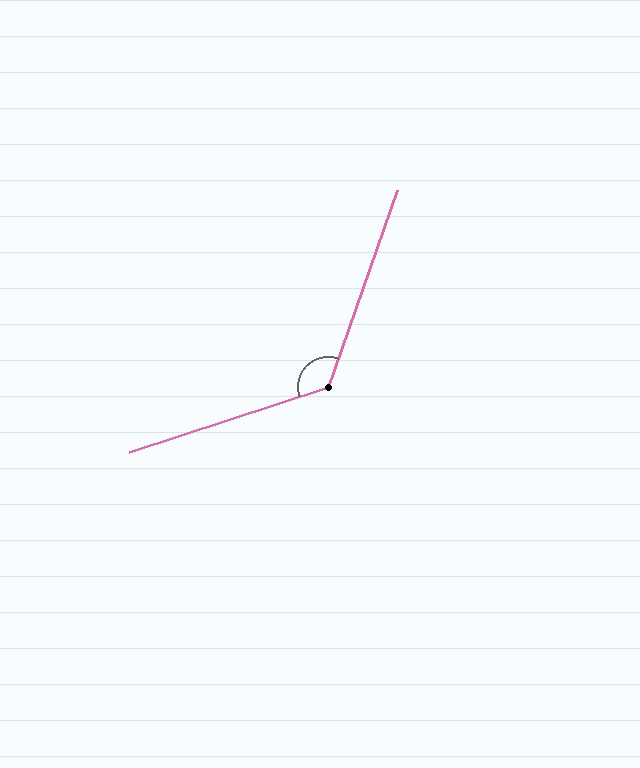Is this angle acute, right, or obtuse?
It is obtuse.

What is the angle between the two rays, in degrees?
Approximately 128 degrees.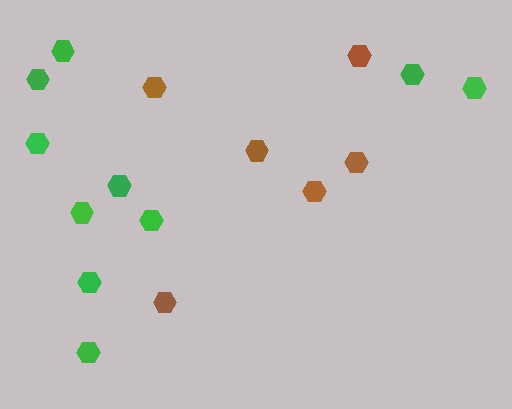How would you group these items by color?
There are 2 groups: one group of brown hexagons (6) and one group of green hexagons (10).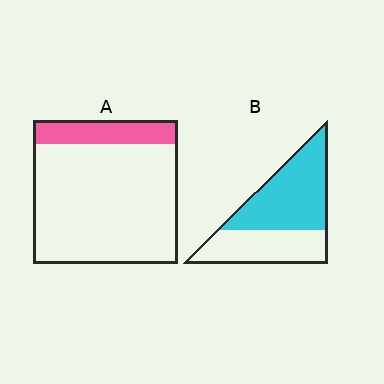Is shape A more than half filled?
No.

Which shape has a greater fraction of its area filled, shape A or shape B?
Shape B.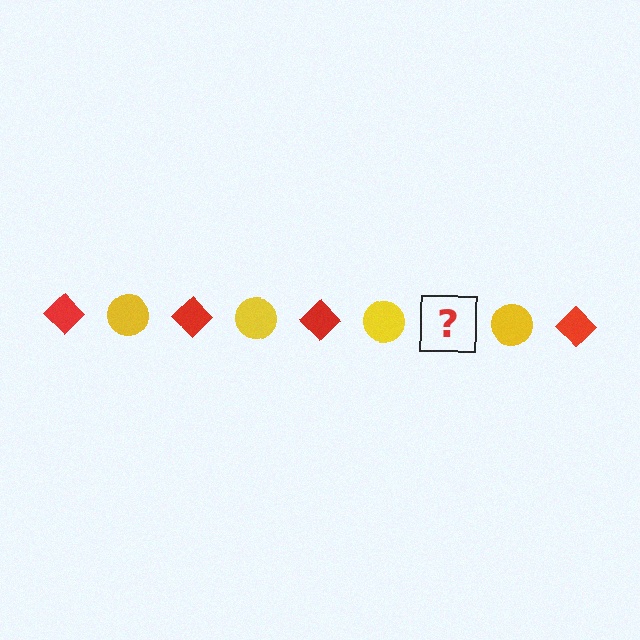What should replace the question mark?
The question mark should be replaced with a red diamond.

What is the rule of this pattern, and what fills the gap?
The rule is that the pattern alternates between red diamond and yellow circle. The gap should be filled with a red diamond.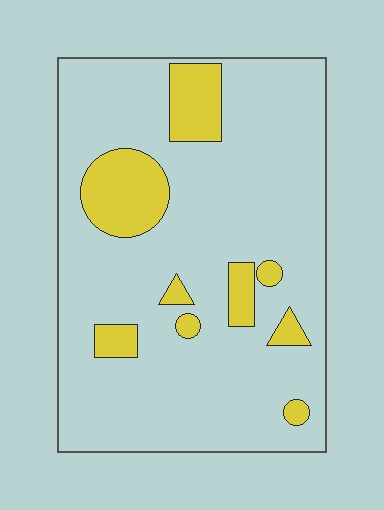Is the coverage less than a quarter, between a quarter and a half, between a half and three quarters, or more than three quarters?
Less than a quarter.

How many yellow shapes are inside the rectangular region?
9.